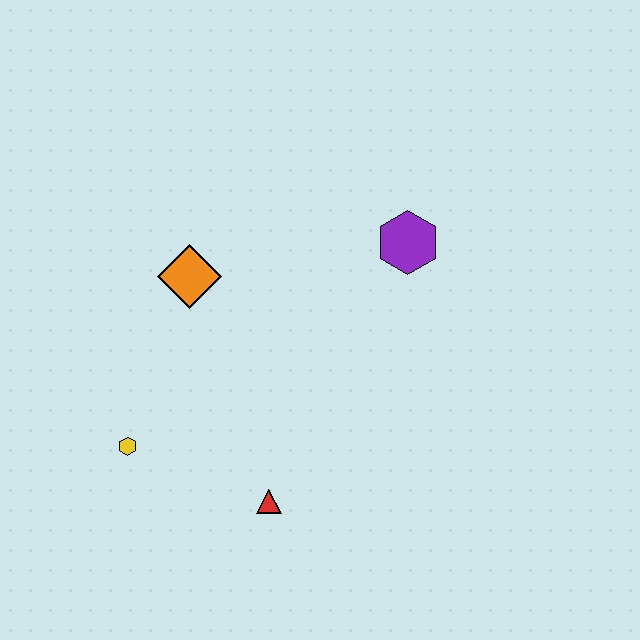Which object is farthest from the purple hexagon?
The yellow hexagon is farthest from the purple hexagon.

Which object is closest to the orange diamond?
The yellow hexagon is closest to the orange diamond.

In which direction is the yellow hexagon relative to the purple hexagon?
The yellow hexagon is to the left of the purple hexagon.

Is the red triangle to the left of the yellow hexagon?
No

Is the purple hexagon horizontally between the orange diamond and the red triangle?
No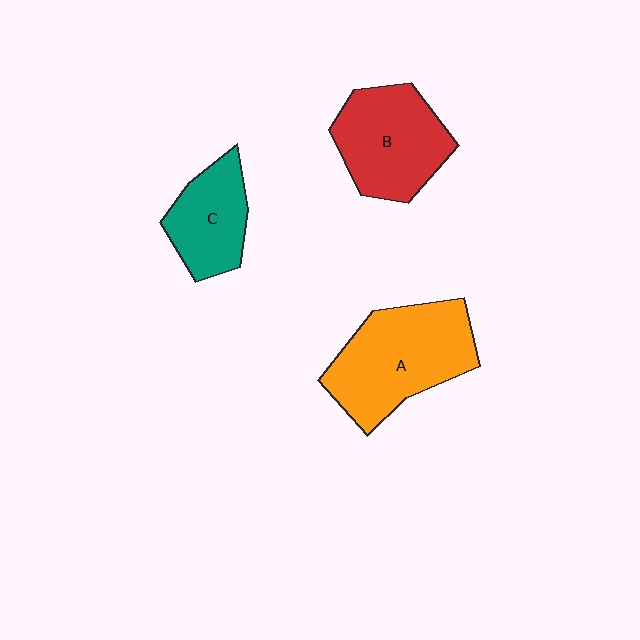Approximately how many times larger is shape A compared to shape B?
Approximately 1.2 times.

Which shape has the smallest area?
Shape C (teal).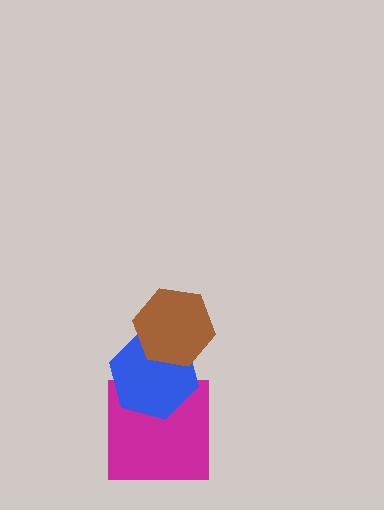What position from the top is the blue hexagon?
The blue hexagon is 2nd from the top.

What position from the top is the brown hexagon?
The brown hexagon is 1st from the top.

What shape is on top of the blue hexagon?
The brown hexagon is on top of the blue hexagon.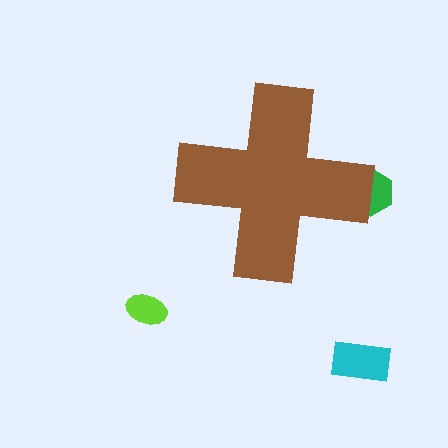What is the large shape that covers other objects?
A brown cross.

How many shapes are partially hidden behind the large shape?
1 shape is partially hidden.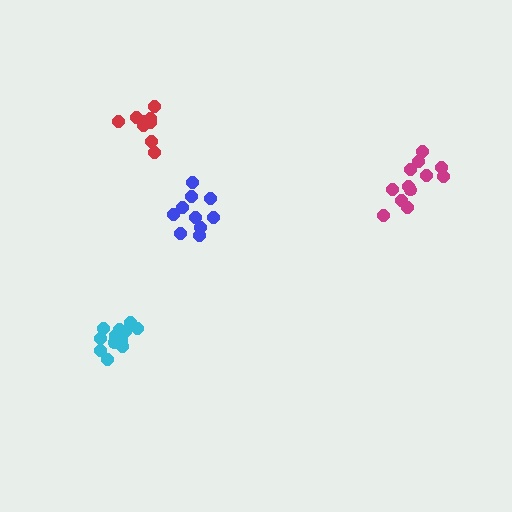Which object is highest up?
The red cluster is topmost.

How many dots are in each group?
Group 1: 12 dots, Group 2: 12 dots, Group 3: 10 dots, Group 4: 9 dots (43 total).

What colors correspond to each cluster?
The clusters are colored: magenta, cyan, blue, red.